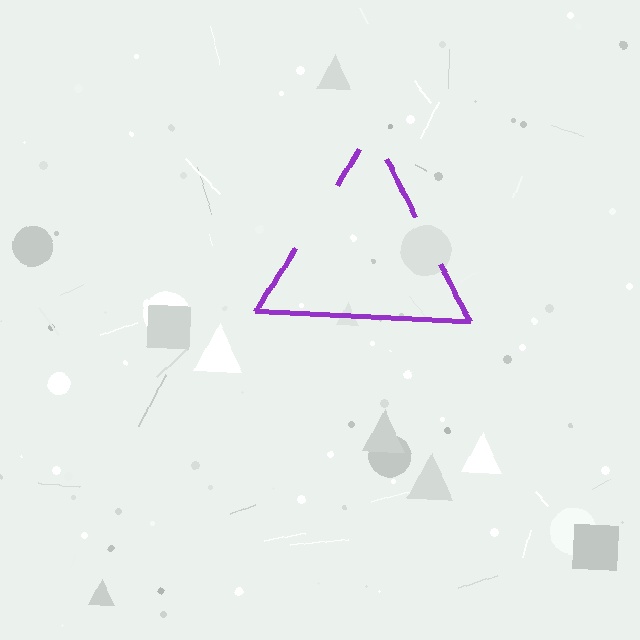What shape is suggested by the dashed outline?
The dashed outline suggests a triangle.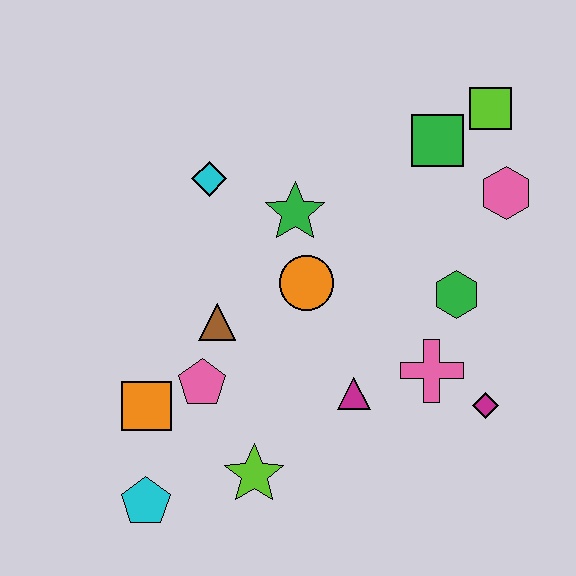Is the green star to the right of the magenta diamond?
No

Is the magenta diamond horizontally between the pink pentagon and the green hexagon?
No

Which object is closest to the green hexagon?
The pink cross is closest to the green hexagon.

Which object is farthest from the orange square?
The lime square is farthest from the orange square.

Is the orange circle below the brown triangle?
No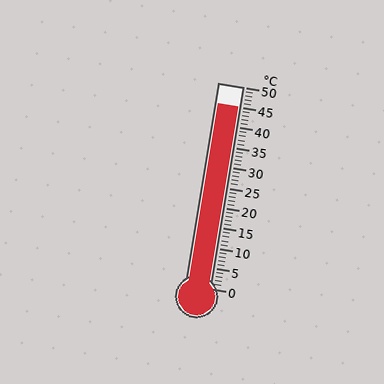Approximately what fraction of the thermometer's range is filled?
The thermometer is filled to approximately 90% of its range.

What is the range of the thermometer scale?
The thermometer scale ranges from 0°C to 50°C.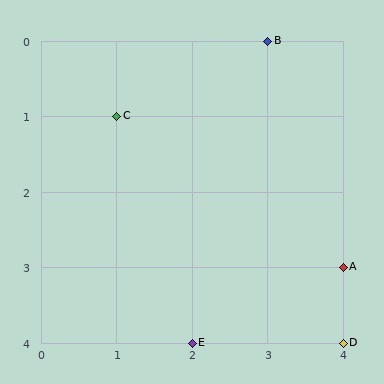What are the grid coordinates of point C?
Point C is at grid coordinates (1, 1).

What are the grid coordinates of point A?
Point A is at grid coordinates (4, 3).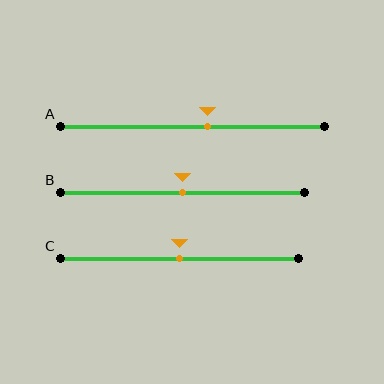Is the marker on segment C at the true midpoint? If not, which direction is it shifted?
Yes, the marker on segment C is at the true midpoint.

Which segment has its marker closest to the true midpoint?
Segment B has its marker closest to the true midpoint.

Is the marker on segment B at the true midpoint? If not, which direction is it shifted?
Yes, the marker on segment B is at the true midpoint.